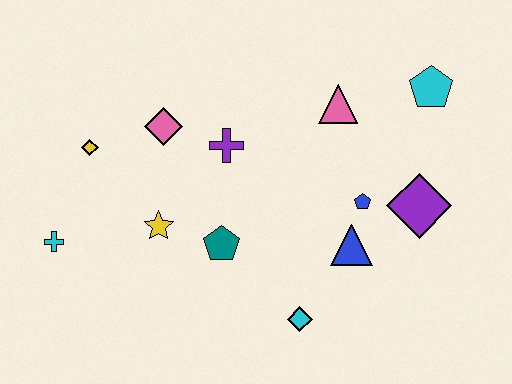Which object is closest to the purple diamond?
The blue pentagon is closest to the purple diamond.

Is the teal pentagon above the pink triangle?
No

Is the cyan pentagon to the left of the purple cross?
No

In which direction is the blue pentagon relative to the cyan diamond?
The blue pentagon is above the cyan diamond.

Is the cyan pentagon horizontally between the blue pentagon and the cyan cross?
No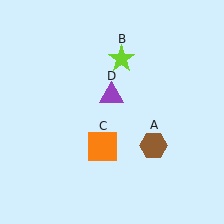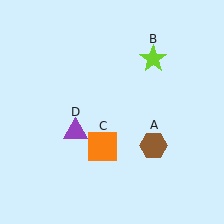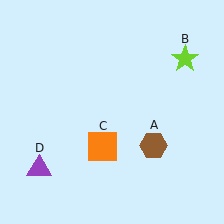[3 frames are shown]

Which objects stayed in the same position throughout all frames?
Brown hexagon (object A) and orange square (object C) remained stationary.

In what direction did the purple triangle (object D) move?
The purple triangle (object D) moved down and to the left.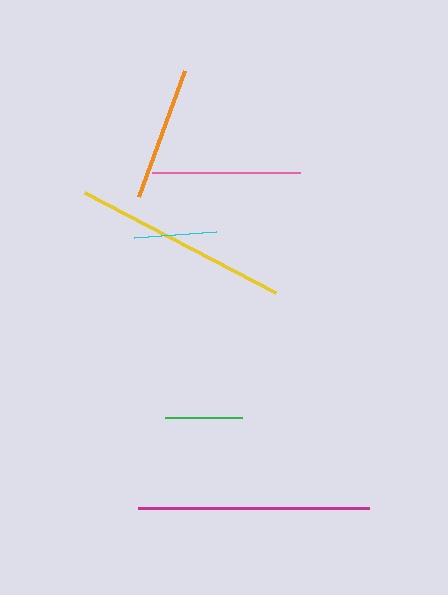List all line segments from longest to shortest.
From longest to shortest: magenta, yellow, pink, orange, cyan, green.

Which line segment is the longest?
The magenta line is the longest at approximately 231 pixels.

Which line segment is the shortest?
The green line is the shortest at approximately 78 pixels.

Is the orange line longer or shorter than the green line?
The orange line is longer than the green line.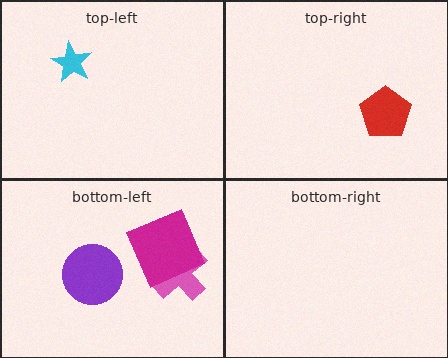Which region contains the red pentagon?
The top-right region.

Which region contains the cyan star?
The top-left region.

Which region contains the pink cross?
The bottom-left region.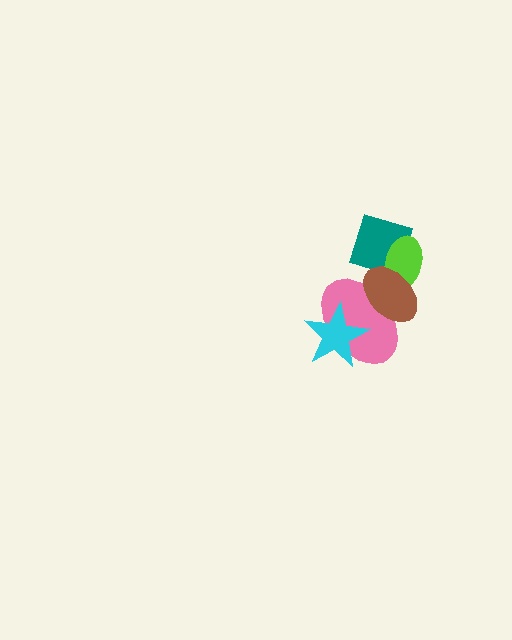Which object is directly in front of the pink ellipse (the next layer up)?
The cyan star is directly in front of the pink ellipse.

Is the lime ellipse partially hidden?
Yes, it is partially covered by another shape.